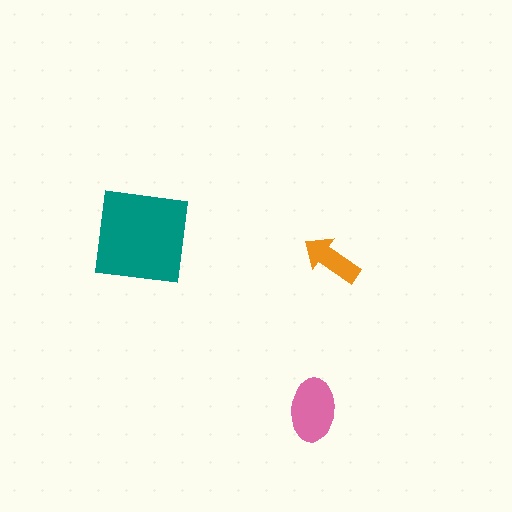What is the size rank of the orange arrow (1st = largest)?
3rd.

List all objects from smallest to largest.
The orange arrow, the pink ellipse, the teal square.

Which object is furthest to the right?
The orange arrow is rightmost.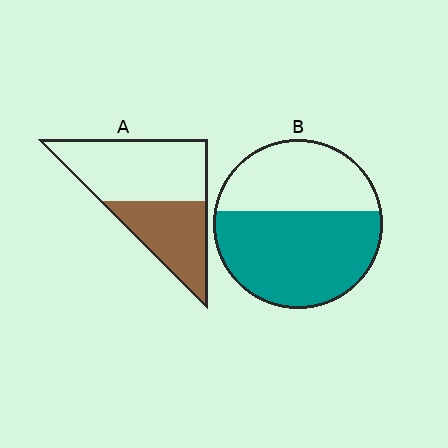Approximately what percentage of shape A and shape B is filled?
A is approximately 40% and B is approximately 60%.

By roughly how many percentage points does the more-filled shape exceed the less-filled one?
By roughly 20 percentage points (B over A).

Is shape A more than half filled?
No.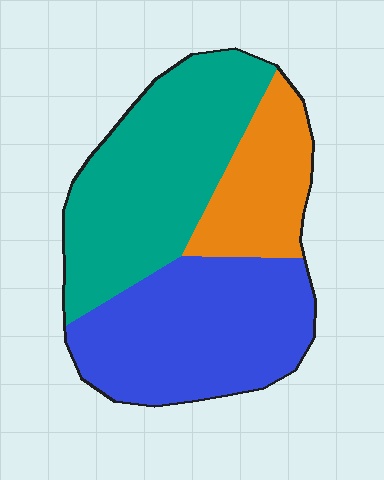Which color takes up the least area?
Orange, at roughly 20%.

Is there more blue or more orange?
Blue.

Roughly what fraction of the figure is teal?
Teal covers around 40% of the figure.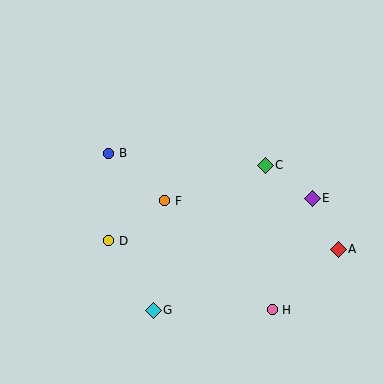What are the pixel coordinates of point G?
Point G is at (153, 310).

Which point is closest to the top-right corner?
Point C is closest to the top-right corner.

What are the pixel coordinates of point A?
Point A is at (338, 249).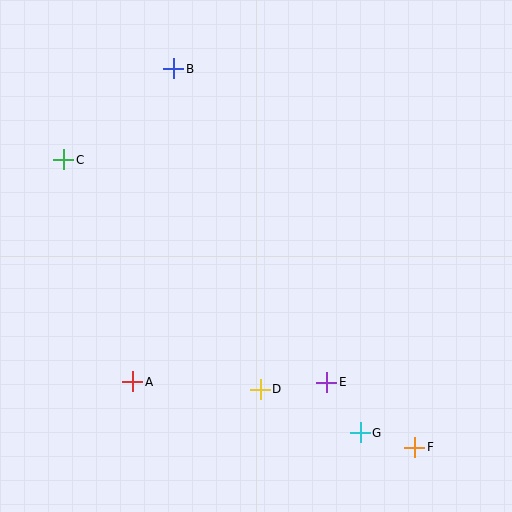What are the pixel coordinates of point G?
Point G is at (360, 433).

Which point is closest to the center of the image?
Point D at (260, 389) is closest to the center.